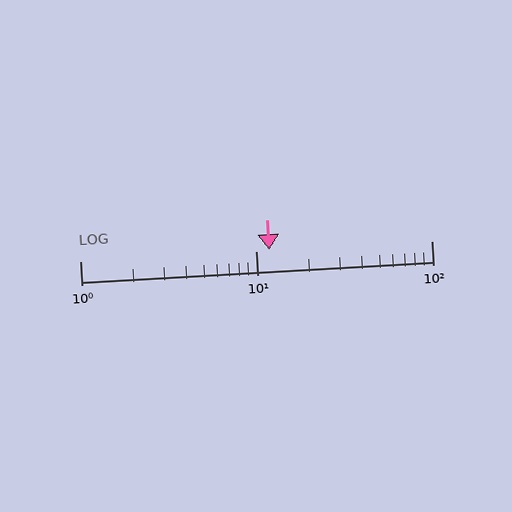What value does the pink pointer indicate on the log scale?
The pointer indicates approximately 12.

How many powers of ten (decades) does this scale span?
The scale spans 2 decades, from 1 to 100.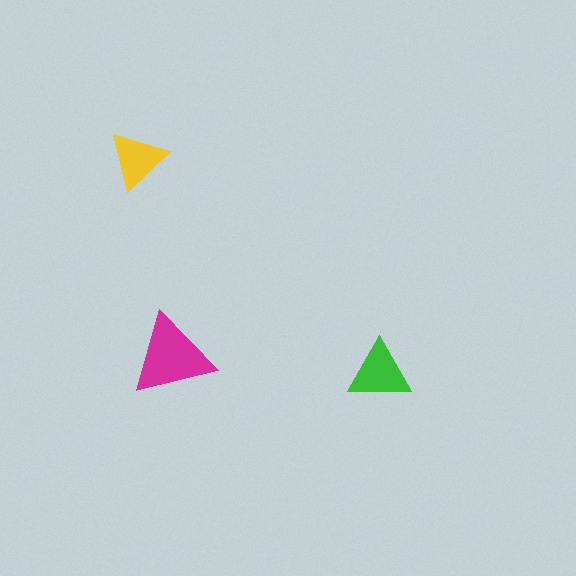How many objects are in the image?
There are 3 objects in the image.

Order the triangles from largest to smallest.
the magenta one, the green one, the yellow one.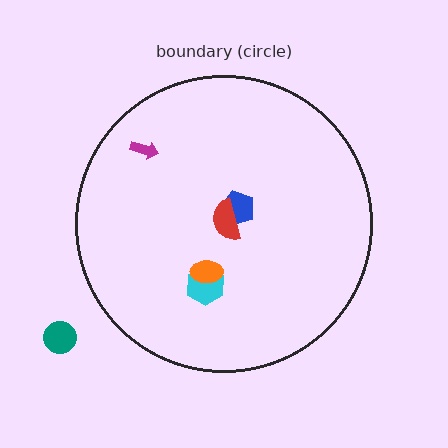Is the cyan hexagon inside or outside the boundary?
Inside.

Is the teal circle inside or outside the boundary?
Outside.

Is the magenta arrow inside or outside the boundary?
Inside.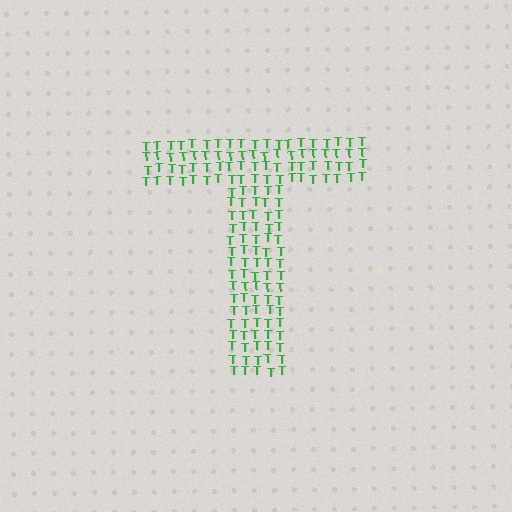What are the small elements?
The small elements are letter T's.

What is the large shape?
The large shape is the letter T.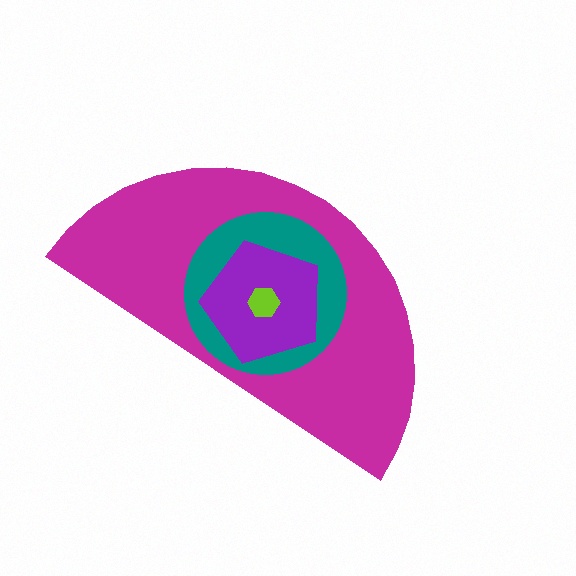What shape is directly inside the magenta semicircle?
The teal circle.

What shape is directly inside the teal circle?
The purple pentagon.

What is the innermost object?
The lime hexagon.